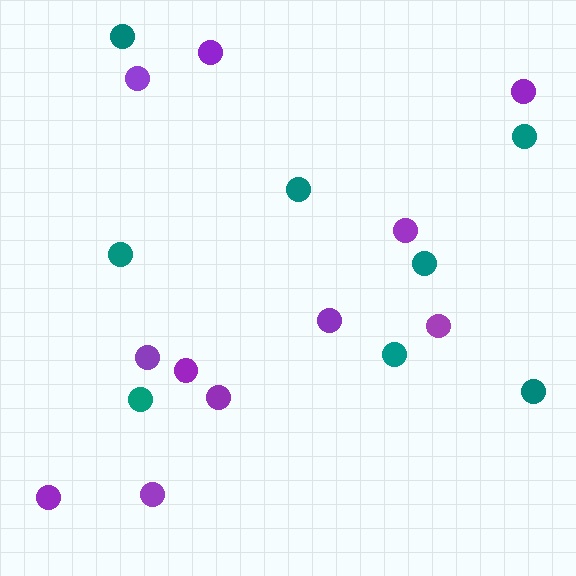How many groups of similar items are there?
There are 2 groups: one group of teal circles (8) and one group of purple circles (11).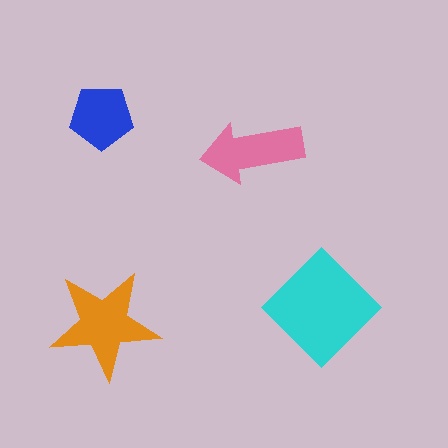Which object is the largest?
The cyan diamond.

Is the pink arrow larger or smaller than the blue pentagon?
Larger.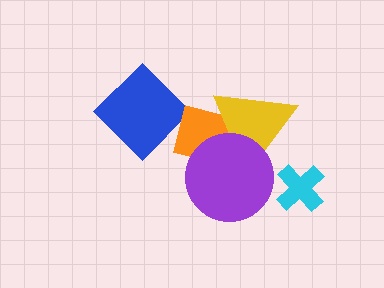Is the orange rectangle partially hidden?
Yes, it is partially covered by another shape.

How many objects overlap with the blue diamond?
0 objects overlap with the blue diamond.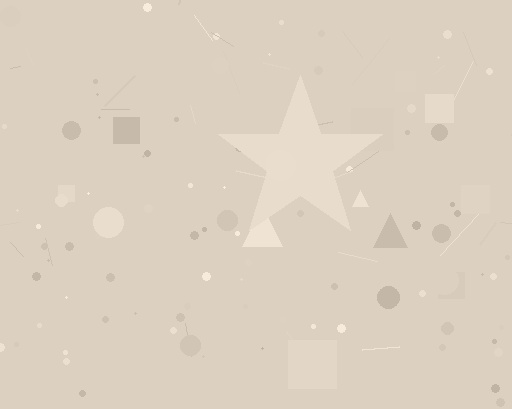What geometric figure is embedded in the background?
A star is embedded in the background.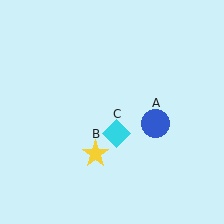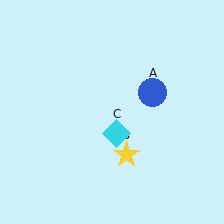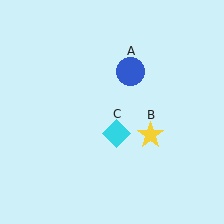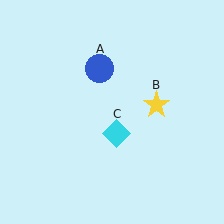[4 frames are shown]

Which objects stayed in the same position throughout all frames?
Cyan diamond (object C) remained stationary.